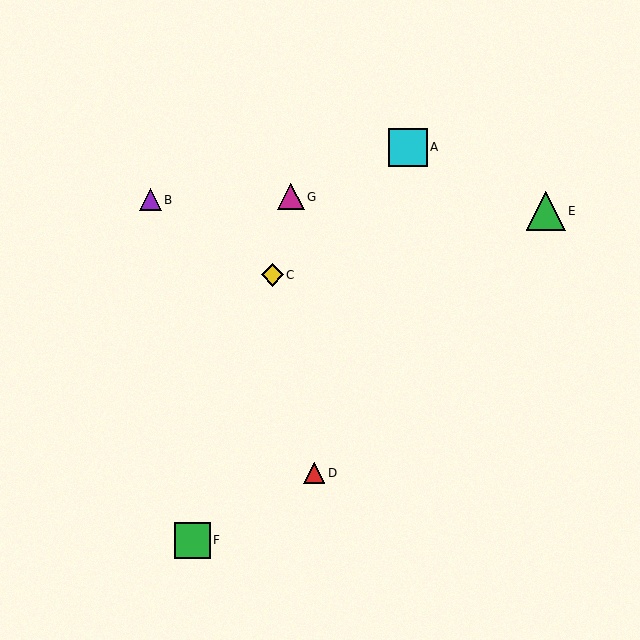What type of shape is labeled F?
Shape F is a green square.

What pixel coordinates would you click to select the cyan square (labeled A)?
Click at (408, 147) to select the cyan square A.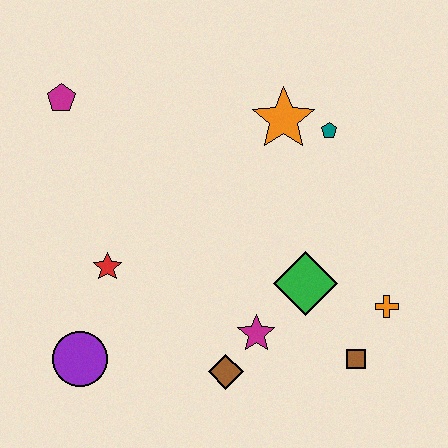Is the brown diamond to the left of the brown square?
Yes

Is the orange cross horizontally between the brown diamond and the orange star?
No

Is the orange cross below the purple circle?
No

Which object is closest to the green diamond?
The magenta star is closest to the green diamond.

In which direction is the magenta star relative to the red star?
The magenta star is to the right of the red star.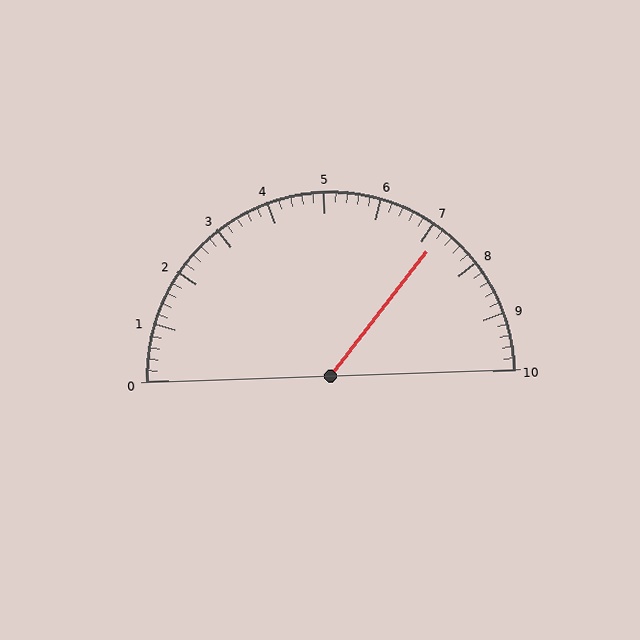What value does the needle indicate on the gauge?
The needle indicates approximately 7.2.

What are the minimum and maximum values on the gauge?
The gauge ranges from 0 to 10.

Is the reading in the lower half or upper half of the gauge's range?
The reading is in the upper half of the range (0 to 10).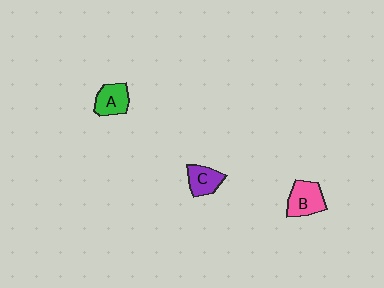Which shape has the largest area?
Shape B (pink).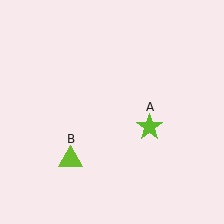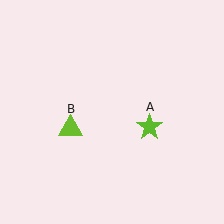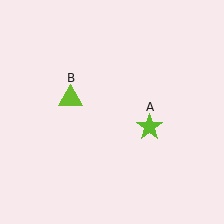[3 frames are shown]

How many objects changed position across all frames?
1 object changed position: lime triangle (object B).